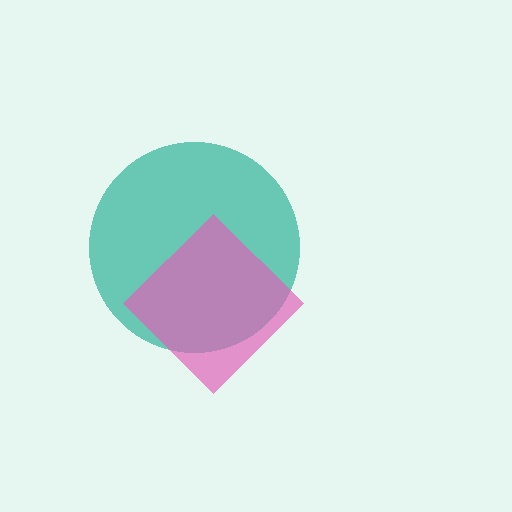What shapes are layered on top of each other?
The layered shapes are: a teal circle, a pink diamond.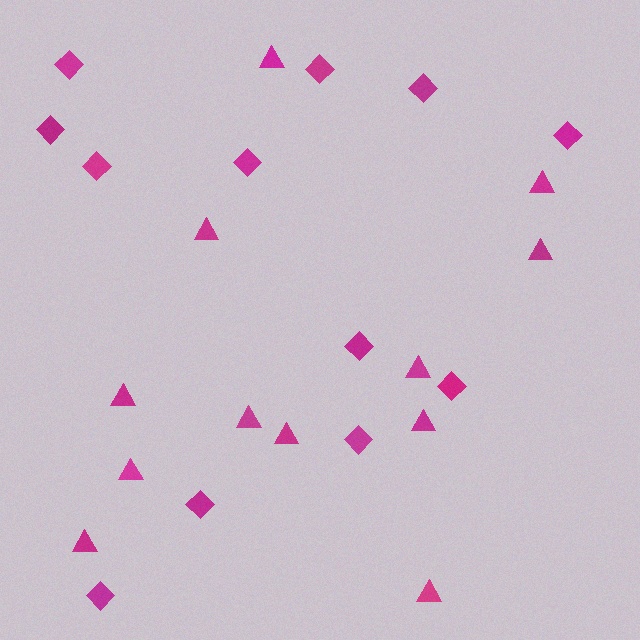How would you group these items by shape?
There are 2 groups: one group of triangles (12) and one group of diamonds (12).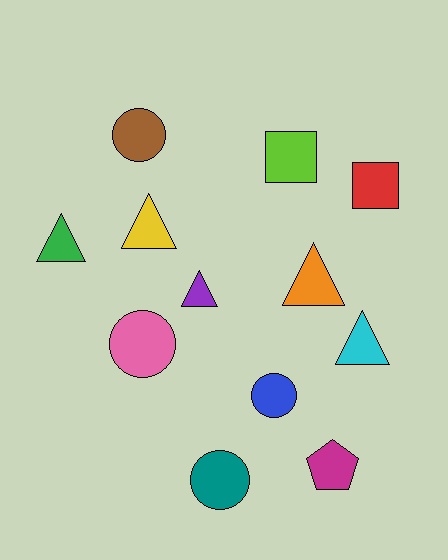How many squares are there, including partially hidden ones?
There are 2 squares.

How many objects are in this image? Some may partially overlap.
There are 12 objects.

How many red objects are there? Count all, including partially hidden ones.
There is 1 red object.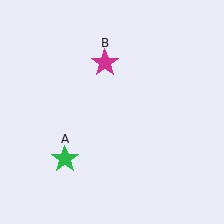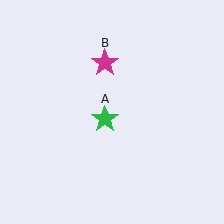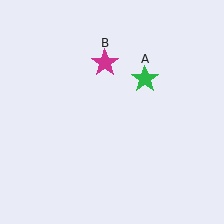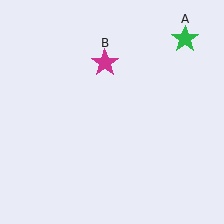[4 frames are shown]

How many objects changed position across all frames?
1 object changed position: green star (object A).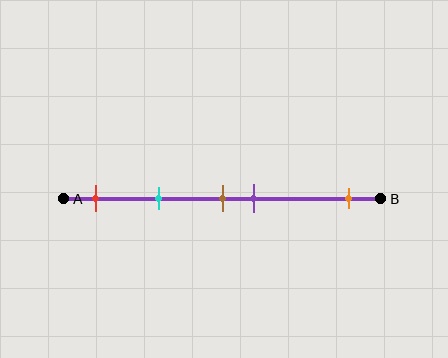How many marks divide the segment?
There are 5 marks dividing the segment.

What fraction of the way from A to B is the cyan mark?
The cyan mark is approximately 30% (0.3) of the way from A to B.